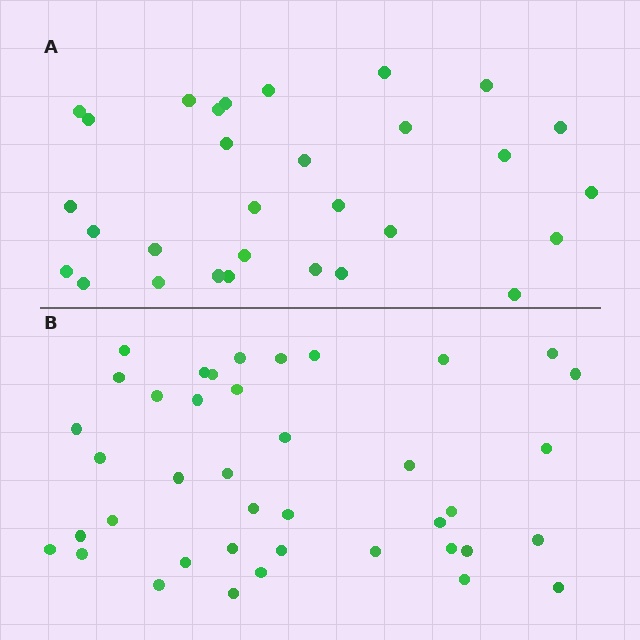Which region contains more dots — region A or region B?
Region B (the bottom region) has more dots.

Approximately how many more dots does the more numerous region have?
Region B has roughly 10 or so more dots than region A.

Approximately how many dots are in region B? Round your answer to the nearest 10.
About 40 dots.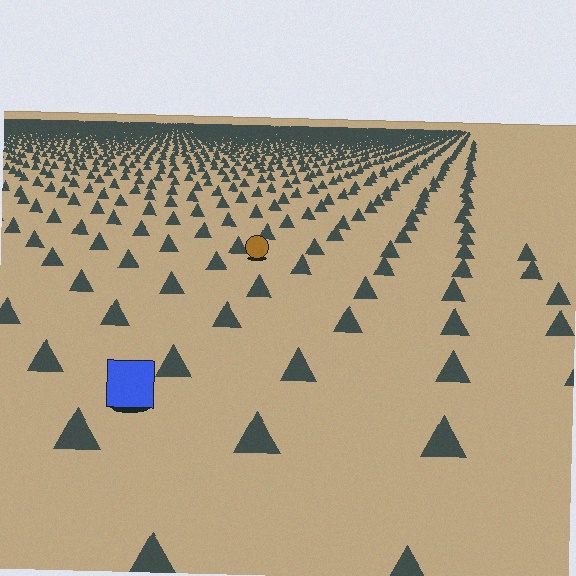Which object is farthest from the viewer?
The brown circle is farthest from the viewer. It appears smaller and the ground texture around it is denser.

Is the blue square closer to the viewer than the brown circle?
Yes. The blue square is closer — you can tell from the texture gradient: the ground texture is coarser near it.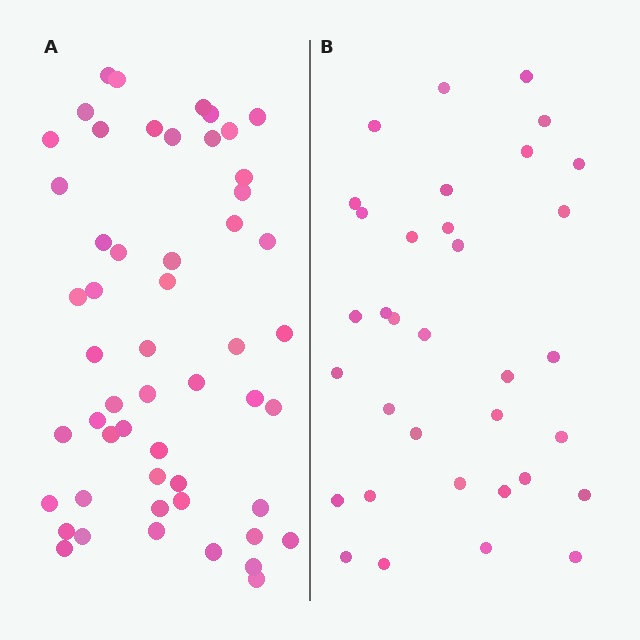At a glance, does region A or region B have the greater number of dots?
Region A (the left region) has more dots.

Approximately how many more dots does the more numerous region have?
Region A has approximately 20 more dots than region B.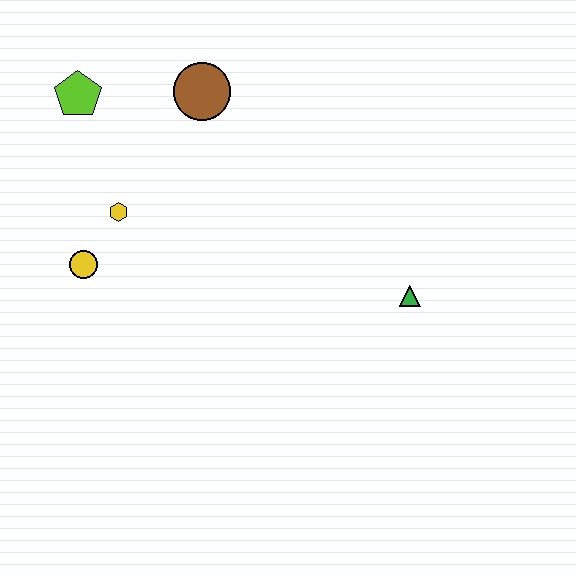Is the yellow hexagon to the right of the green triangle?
No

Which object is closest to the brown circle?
The lime pentagon is closest to the brown circle.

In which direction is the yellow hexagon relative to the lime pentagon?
The yellow hexagon is below the lime pentagon.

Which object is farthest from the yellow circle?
The green triangle is farthest from the yellow circle.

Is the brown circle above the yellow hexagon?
Yes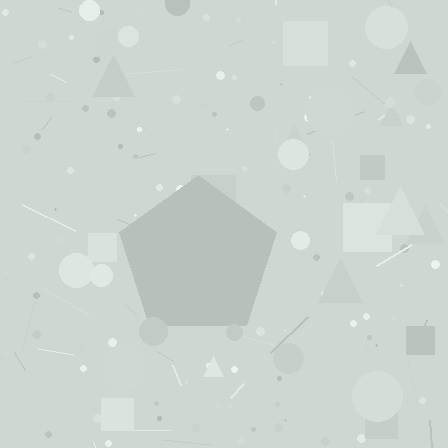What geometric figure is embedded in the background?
A pentagon is embedded in the background.